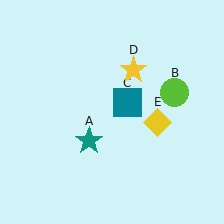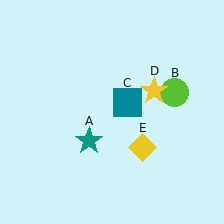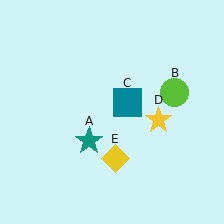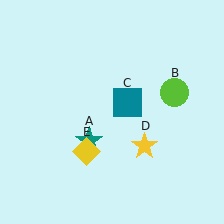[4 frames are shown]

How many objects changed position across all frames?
2 objects changed position: yellow star (object D), yellow diamond (object E).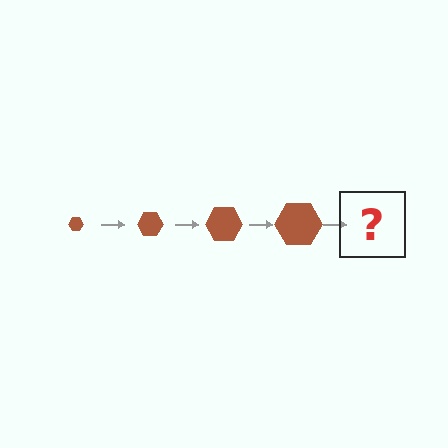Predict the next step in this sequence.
The next step is a brown hexagon, larger than the previous one.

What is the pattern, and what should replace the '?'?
The pattern is that the hexagon gets progressively larger each step. The '?' should be a brown hexagon, larger than the previous one.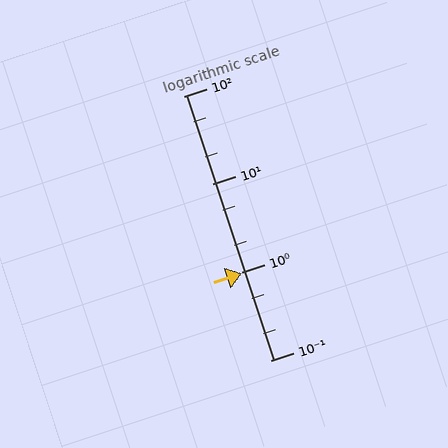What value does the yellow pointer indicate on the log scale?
The pointer indicates approximately 0.96.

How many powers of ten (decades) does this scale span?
The scale spans 3 decades, from 0.1 to 100.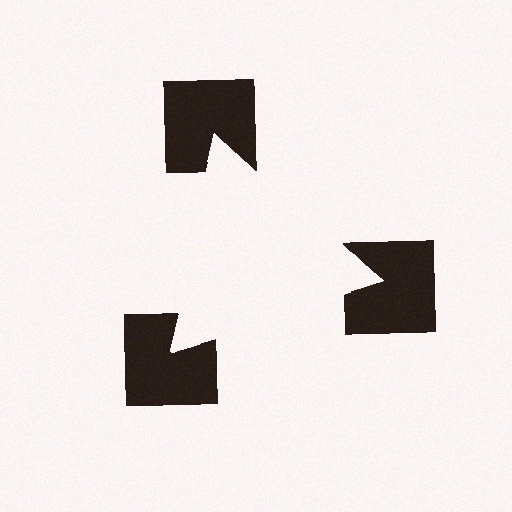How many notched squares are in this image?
There are 3 — one at each vertex of the illusory triangle.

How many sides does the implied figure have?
3 sides.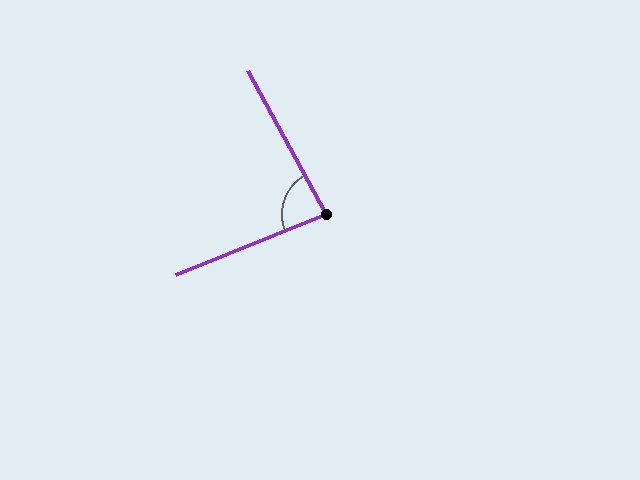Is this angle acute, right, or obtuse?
It is acute.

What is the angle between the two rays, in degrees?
Approximately 84 degrees.